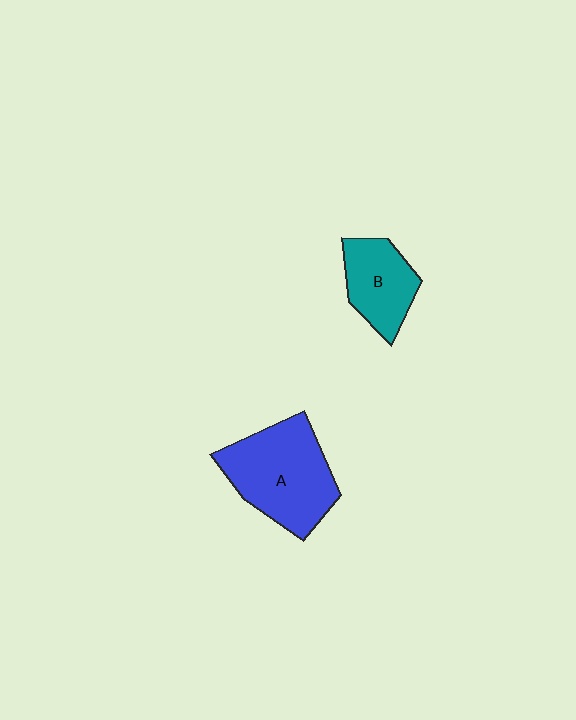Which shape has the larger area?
Shape A (blue).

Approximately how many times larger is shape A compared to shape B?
Approximately 1.7 times.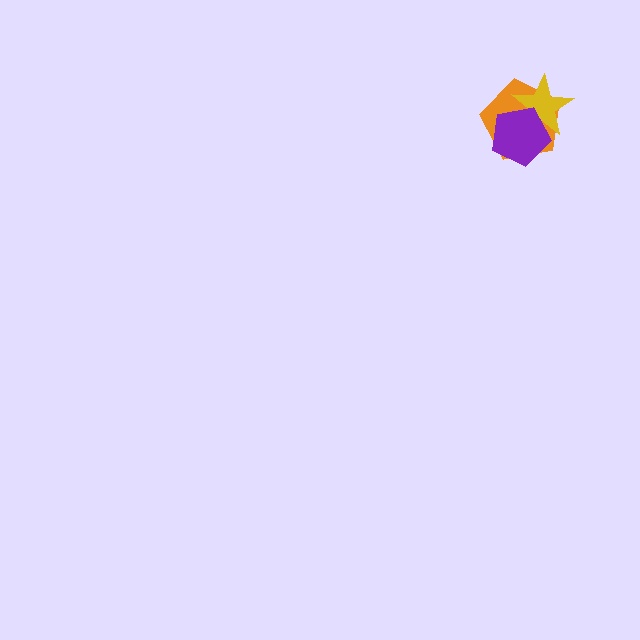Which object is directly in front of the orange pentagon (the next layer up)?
The yellow star is directly in front of the orange pentagon.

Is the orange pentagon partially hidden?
Yes, it is partially covered by another shape.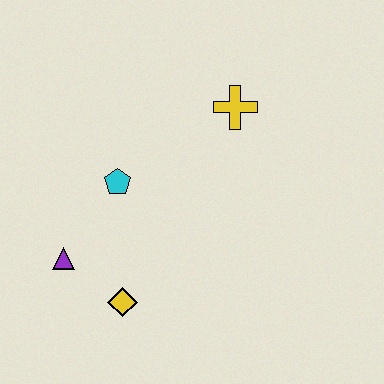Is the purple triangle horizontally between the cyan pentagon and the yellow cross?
No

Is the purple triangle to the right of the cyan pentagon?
No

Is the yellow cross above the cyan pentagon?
Yes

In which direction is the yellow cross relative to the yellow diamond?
The yellow cross is above the yellow diamond.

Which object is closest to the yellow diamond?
The purple triangle is closest to the yellow diamond.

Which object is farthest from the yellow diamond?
The yellow cross is farthest from the yellow diamond.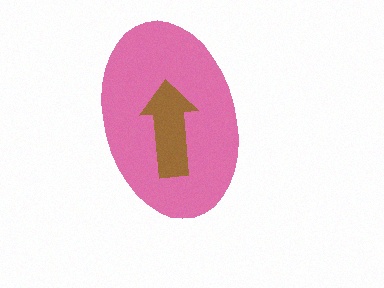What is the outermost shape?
The pink ellipse.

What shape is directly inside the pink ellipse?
The brown arrow.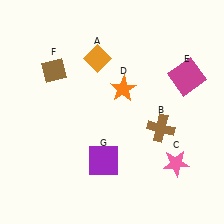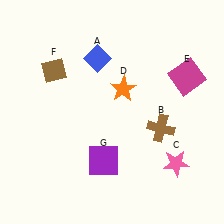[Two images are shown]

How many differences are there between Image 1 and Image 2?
There is 1 difference between the two images.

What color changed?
The diamond (A) changed from orange in Image 1 to blue in Image 2.